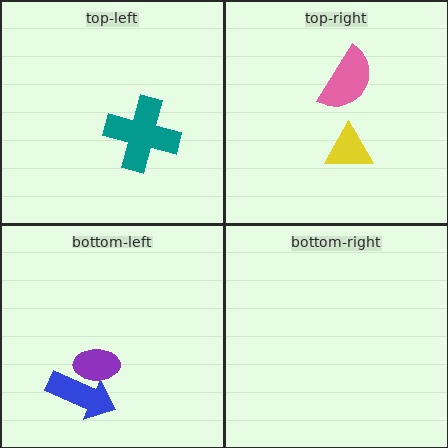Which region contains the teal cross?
The top-left region.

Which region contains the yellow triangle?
The top-right region.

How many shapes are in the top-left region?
1.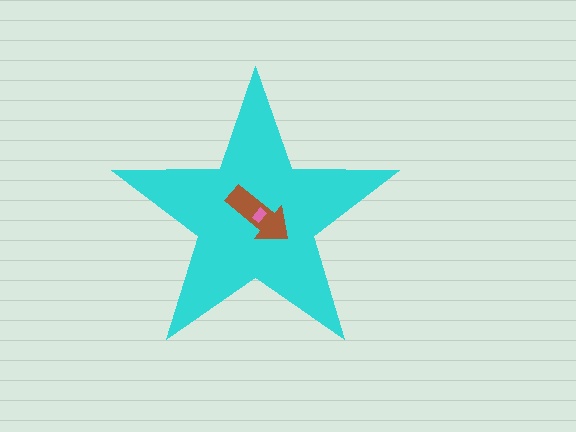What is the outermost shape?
The cyan star.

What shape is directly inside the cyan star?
The brown arrow.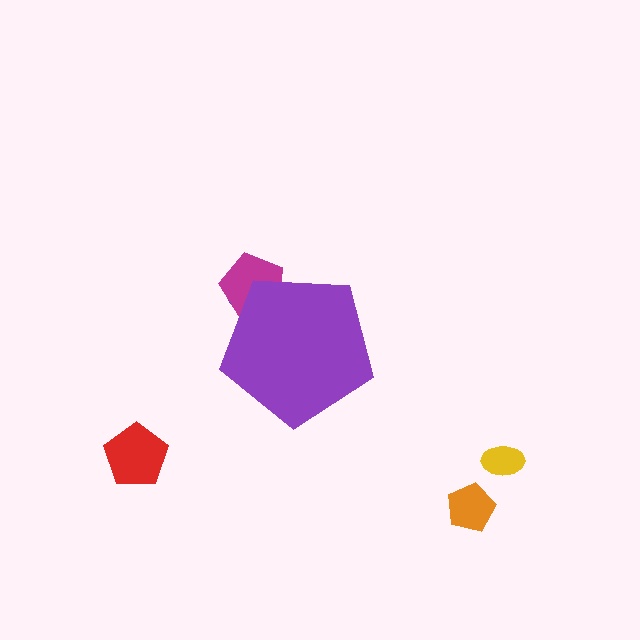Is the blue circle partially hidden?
Yes, the blue circle is partially hidden behind the purple pentagon.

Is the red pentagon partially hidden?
No, the red pentagon is fully visible.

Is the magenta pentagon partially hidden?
Yes, the magenta pentagon is partially hidden behind the purple pentagon.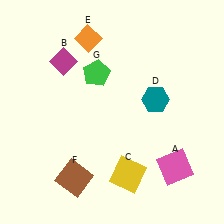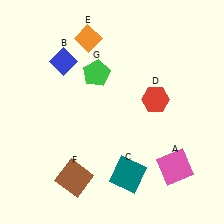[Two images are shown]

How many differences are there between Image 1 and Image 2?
There are 3 differences between the two images.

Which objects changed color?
B changed from magenta to blue. C changed from yellow to teal. D changed from teal to red.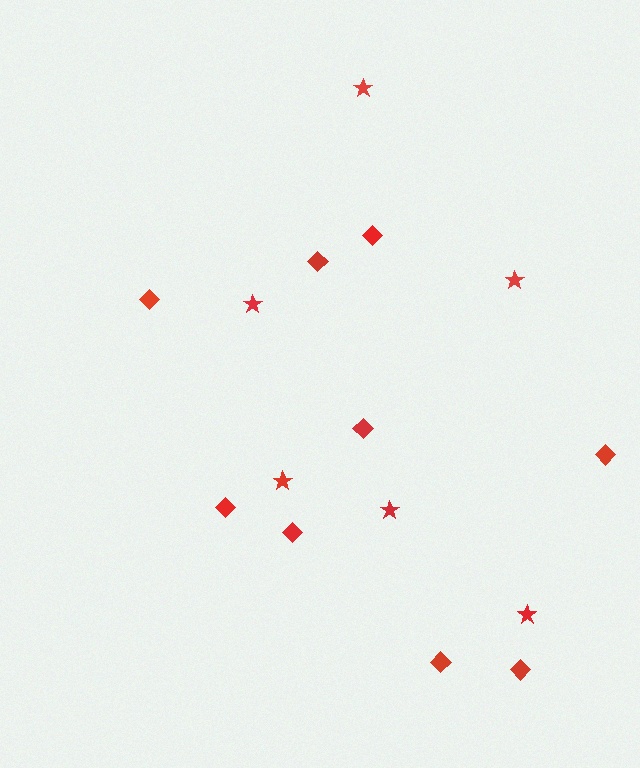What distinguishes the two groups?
There are 2 groups: one group of diamonds (9) and one group of stars (6).